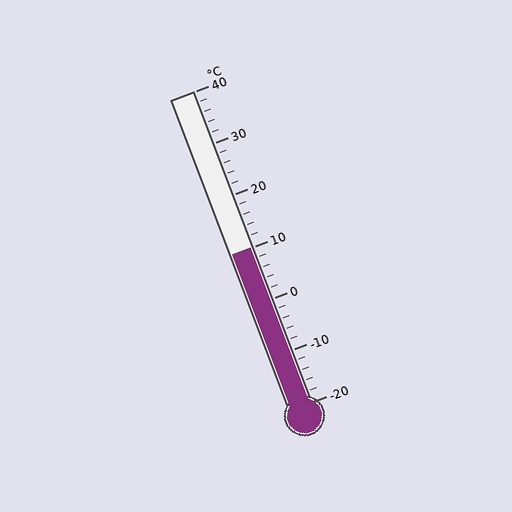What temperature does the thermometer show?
The thermometer shows approximately 10°C.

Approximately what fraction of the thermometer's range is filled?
The thermometer is filled to approximately 50% of its range.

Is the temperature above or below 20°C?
The temperature is below 20°C.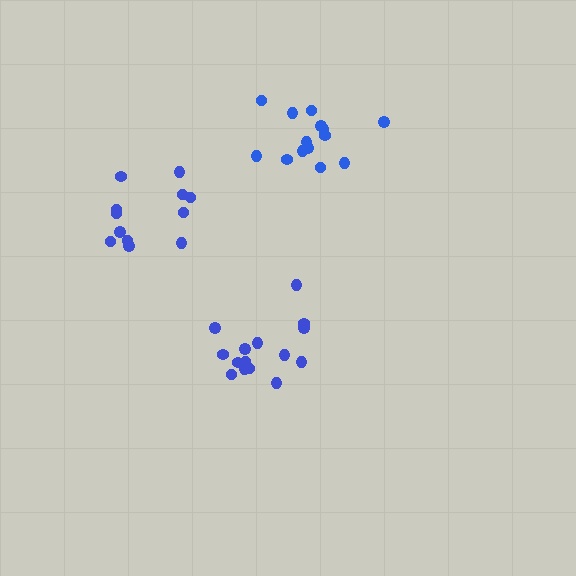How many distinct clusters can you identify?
There are 3 distinct clusters.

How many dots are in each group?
Group 1: 15 dots, Group 2: 14 dots, Group 3: 12 dots (41 total).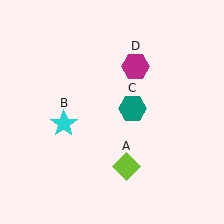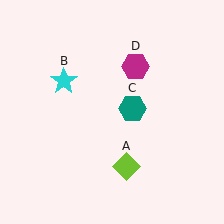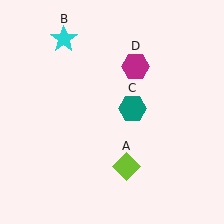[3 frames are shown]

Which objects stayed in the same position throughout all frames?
Lime diamond (object A) and teal hexagon (object C) and magenta hexagon (object D) remained stationary.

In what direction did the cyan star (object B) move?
The cyan star (object B) moved up.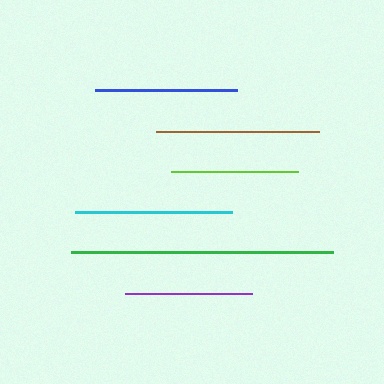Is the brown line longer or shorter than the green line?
The green line is longer than the brown line.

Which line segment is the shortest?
The lime line is the shortest at approximately 127 pixels.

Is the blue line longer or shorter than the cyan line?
The cyan line is longer than the blue line.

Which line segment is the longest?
The green line is the longest at approximately 262 pixels.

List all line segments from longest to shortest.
From longest to shortest: green, brown, cyan, blue, purple, lime.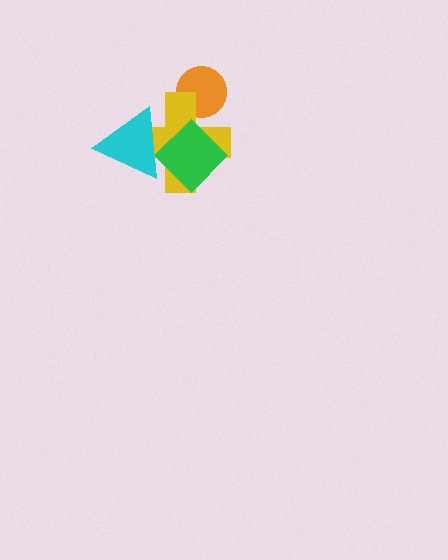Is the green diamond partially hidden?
Yes, it is partially covered by another shape.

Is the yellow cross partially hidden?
Yes, it is partially covered by another shape.